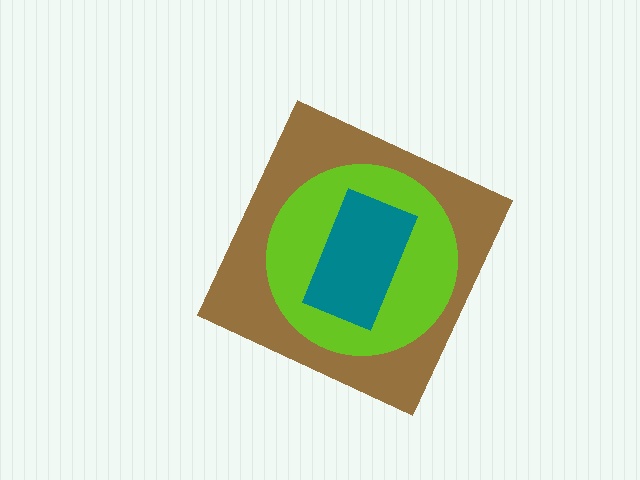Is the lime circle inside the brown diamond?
Yes.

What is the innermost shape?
The teal rectangle.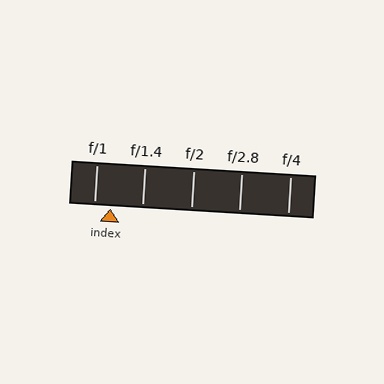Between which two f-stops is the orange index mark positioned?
The index mark is between f/1 and f/1.4.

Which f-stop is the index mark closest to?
The index mark is closest to f/1.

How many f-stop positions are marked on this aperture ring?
There are 5 f-stop positions marked.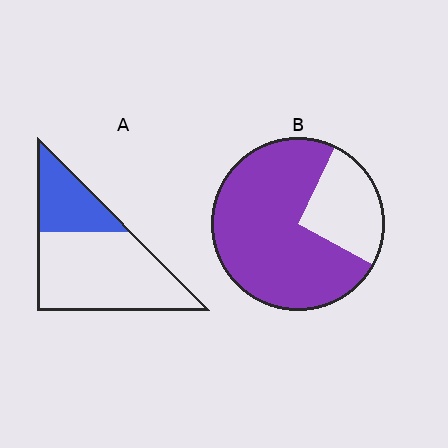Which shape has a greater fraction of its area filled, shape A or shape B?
Shape B.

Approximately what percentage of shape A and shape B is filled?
A is approximately 30% and B is approximately 75%.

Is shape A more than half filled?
No.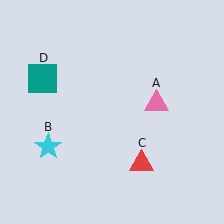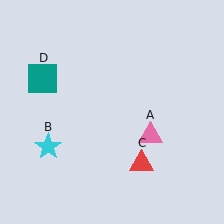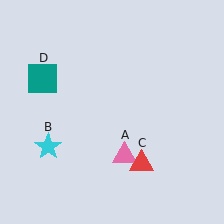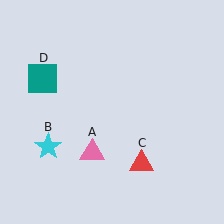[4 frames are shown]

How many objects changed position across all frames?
1 object changed position: pink triangle (object A).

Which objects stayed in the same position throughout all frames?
Cyan star (object B) and red triangle (object C) and teal square (object D) remained stationary.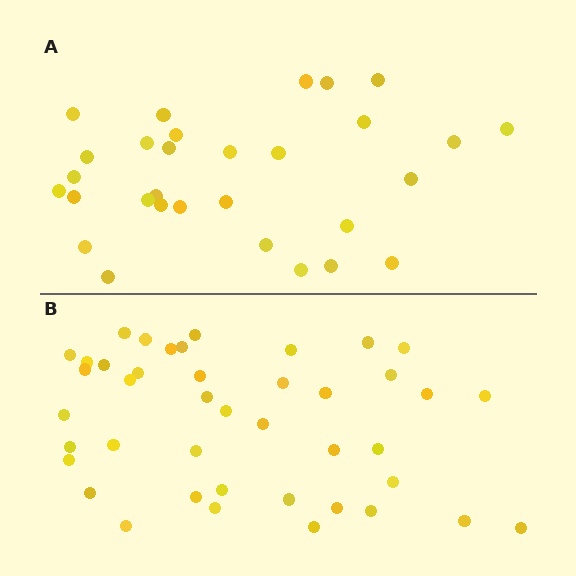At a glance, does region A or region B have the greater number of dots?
Region B (the bottom region) has more dots.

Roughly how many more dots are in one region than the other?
Region B has roughly 12 or so more dots than region A.